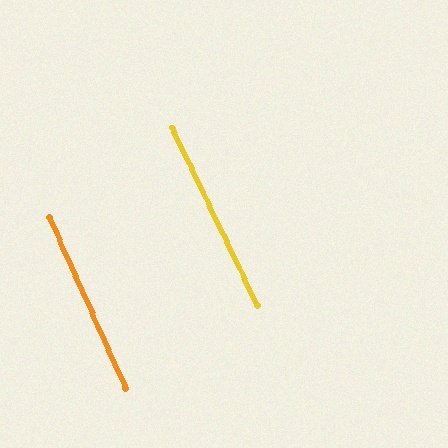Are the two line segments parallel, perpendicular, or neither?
Parallel — their directions differ by only 1.9°.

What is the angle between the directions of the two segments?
Approximately 2 degrees.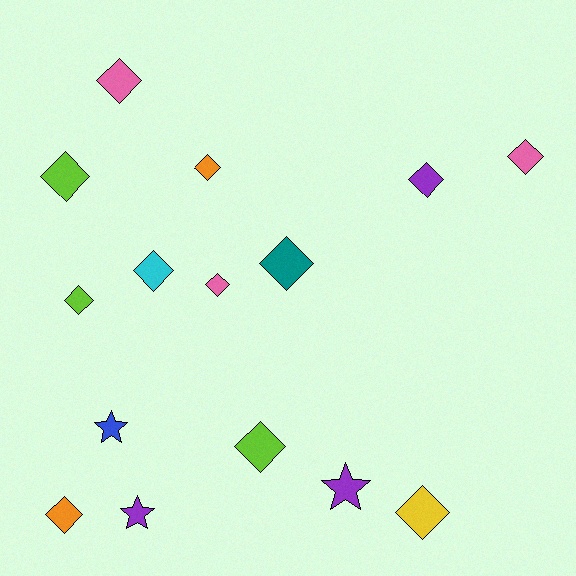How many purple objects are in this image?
There are 3 purple objects.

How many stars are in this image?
There are 3 stars.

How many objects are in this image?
There are 15 objects.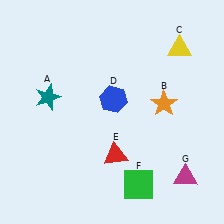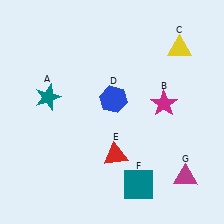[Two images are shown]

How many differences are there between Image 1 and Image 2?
There are 2 differences between the two images.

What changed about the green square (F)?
In Image 1, F is green. In Image 2, it changed to teal.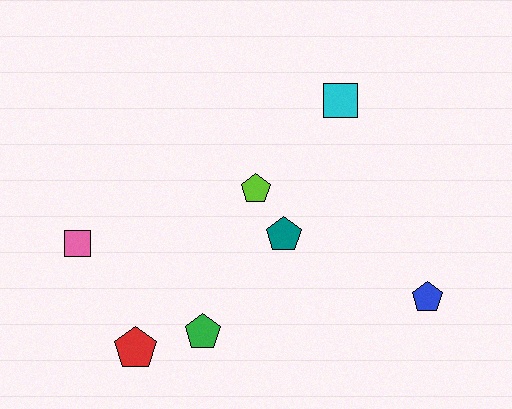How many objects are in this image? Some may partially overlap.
There are 7 objects.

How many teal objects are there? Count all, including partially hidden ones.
There is 1 teal object.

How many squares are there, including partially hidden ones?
There are 2 squares.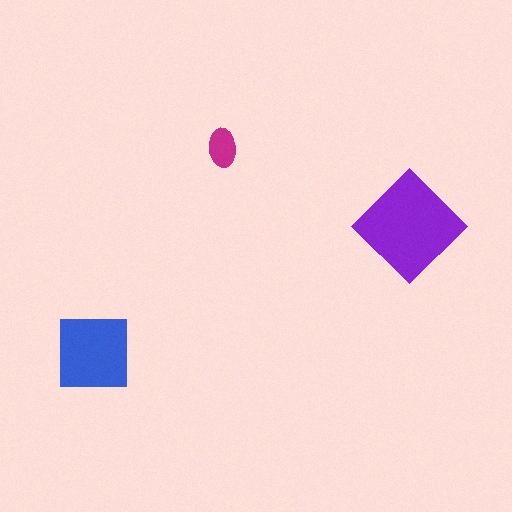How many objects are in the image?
There are 3 objects in the image.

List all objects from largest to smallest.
The purple diamond, the blue square, the magenta ellipse.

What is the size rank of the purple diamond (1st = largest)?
1st.